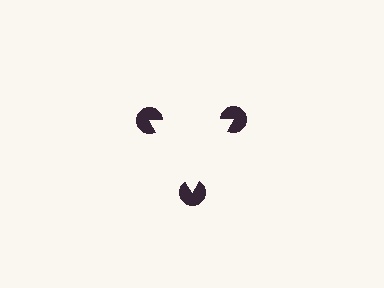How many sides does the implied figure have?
3 sides.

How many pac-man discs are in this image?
There are 3 — one at each vertex of the illusory triangle.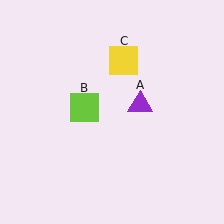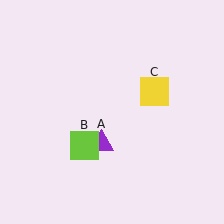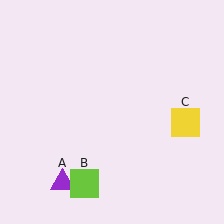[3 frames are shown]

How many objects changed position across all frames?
3 objects changed position: purple triangle (object A), lime square (object B), yellow square (object C).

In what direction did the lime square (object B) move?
The lime square (object B) moved down.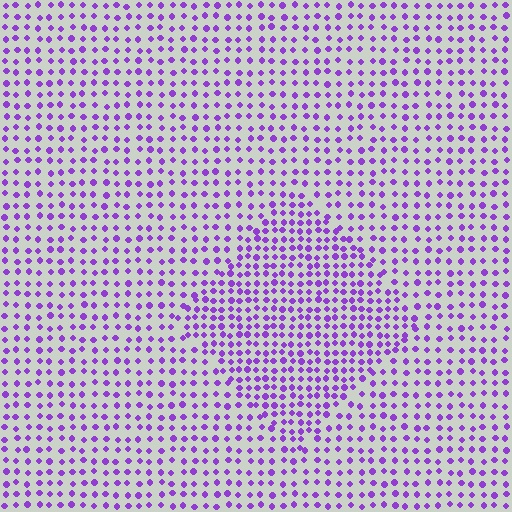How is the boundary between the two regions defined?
The boundary is defined by a change in element density (approximately 1.6x ratio). All elements are the same color, size, and shape.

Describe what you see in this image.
The image contains small purple elements arranged at two different densities. A diamond-shaped region is visible where the elements are more densely packed than the surrounding area.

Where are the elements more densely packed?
The elements are more densely packed inside the diamond boundary.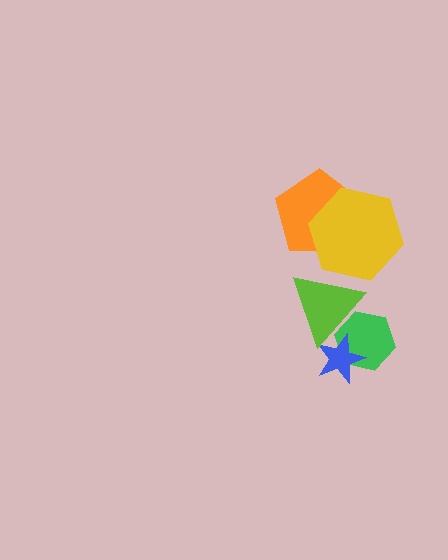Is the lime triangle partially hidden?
No, no other shape covers it.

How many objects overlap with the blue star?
2 objects overlap with the blue star.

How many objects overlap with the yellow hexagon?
2 objects overlap with the yellow hexagon.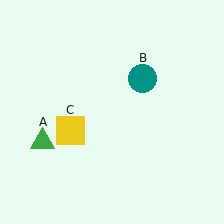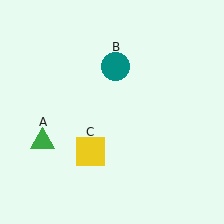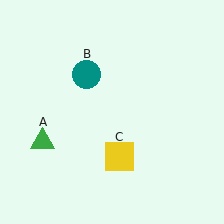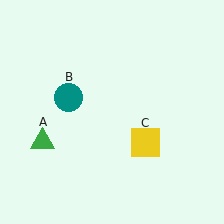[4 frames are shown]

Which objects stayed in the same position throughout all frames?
Green triangle (object A) remained stationary.